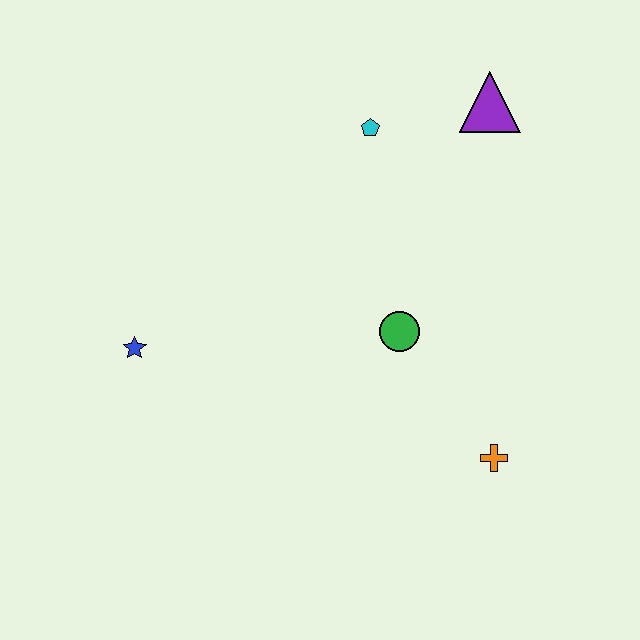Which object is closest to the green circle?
The orange cross is closest to the green circle.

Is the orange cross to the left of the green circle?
No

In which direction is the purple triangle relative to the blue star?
The purple triangle is to the right of the blue star.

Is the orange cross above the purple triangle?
No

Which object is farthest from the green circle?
The blue star is farthest from the green circle.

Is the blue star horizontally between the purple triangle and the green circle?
No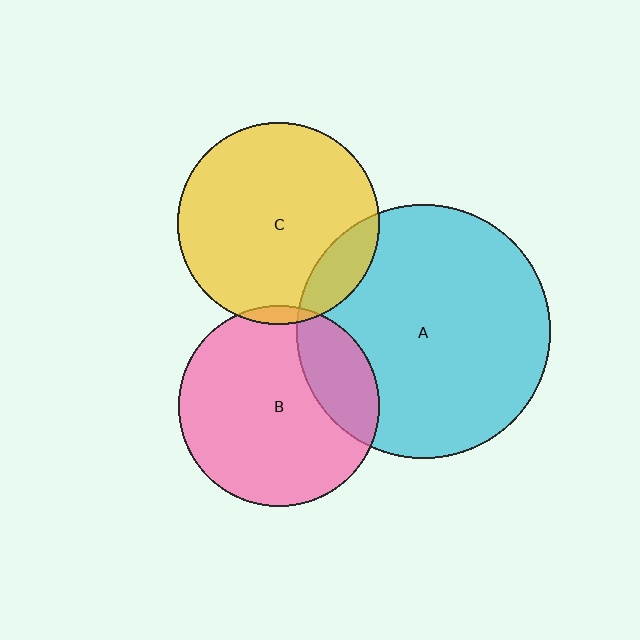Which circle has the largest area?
Circle A (cyan).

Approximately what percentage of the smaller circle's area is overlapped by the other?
Approximately 15%.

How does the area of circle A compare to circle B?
Approximately 1.6 times.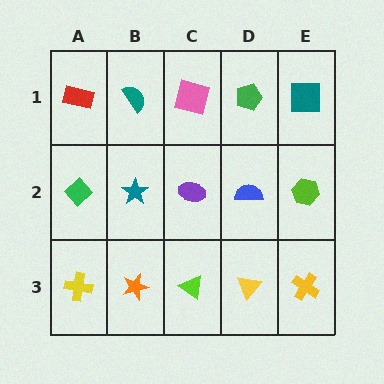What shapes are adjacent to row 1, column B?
A teal star (row 2, column B), a red rectangle (row 1, column A), a pink square (row 1, column C).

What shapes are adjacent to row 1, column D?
A blue semicircle (row 2, column D), a pink square (row 1, column C), a teal square (row 1, column E).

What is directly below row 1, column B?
A teal star.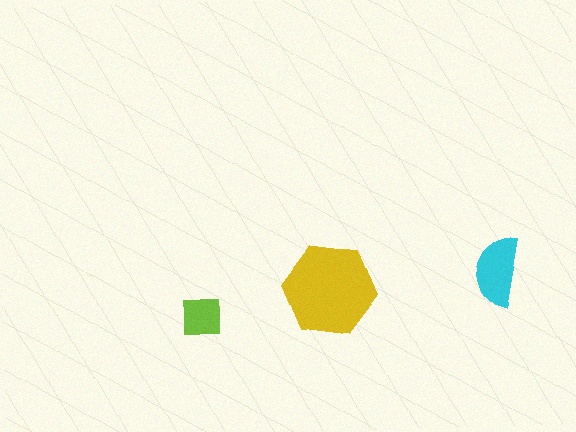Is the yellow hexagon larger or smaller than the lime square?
Larger.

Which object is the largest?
The yellow hexagon.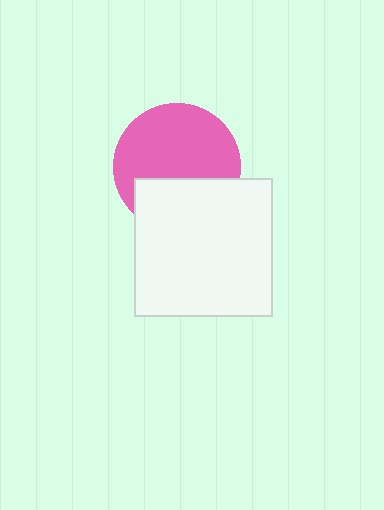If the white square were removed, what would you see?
You would see the complete pink circle.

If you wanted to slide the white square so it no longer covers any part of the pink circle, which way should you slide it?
Slide it down — that is the most direct way to separate the two shapes.